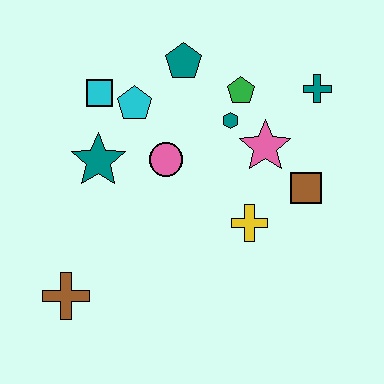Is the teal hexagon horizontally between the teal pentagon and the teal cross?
Yes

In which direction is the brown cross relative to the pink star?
The brown cross is to the left of the pink star.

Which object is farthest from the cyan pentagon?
The brown cross is farthest from the cyan pentagon.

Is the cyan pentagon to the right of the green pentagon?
No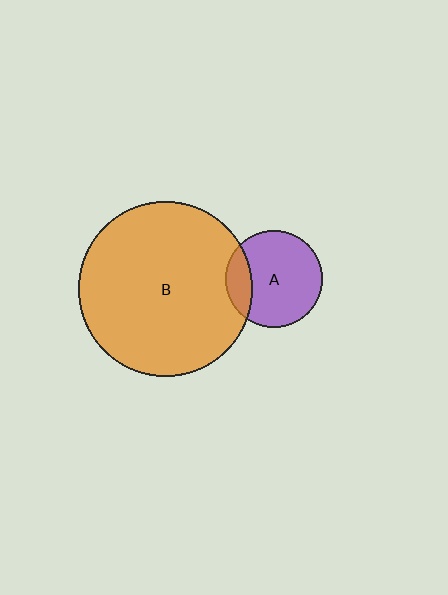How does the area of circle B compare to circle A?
Approximately 3.2 times.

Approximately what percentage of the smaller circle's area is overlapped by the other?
Approximately 20%.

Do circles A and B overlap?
Yes.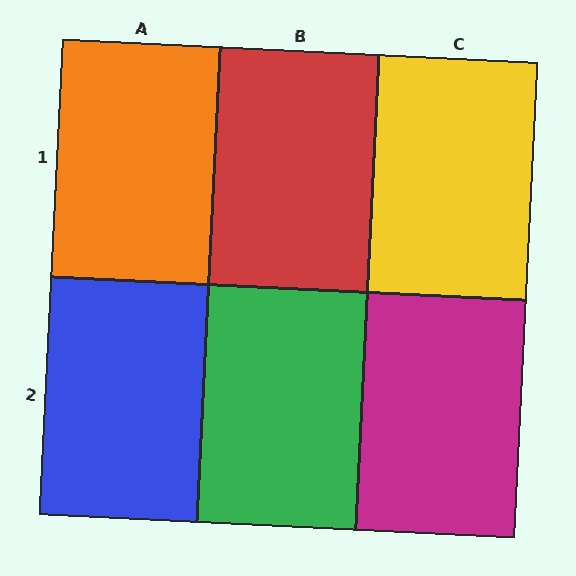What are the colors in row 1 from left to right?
Orange, red, yellow.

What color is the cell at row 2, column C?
Magenta.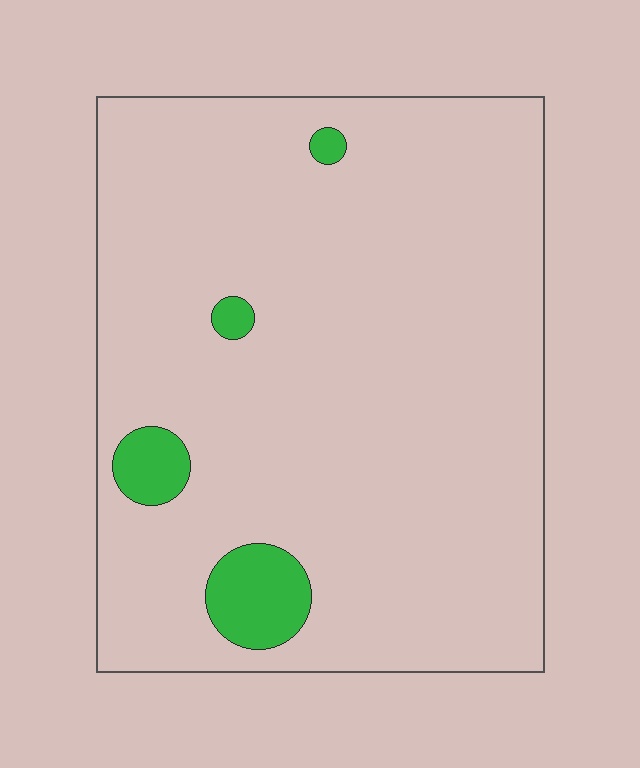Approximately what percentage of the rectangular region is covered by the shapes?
Approximately 5%.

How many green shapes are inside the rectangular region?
4.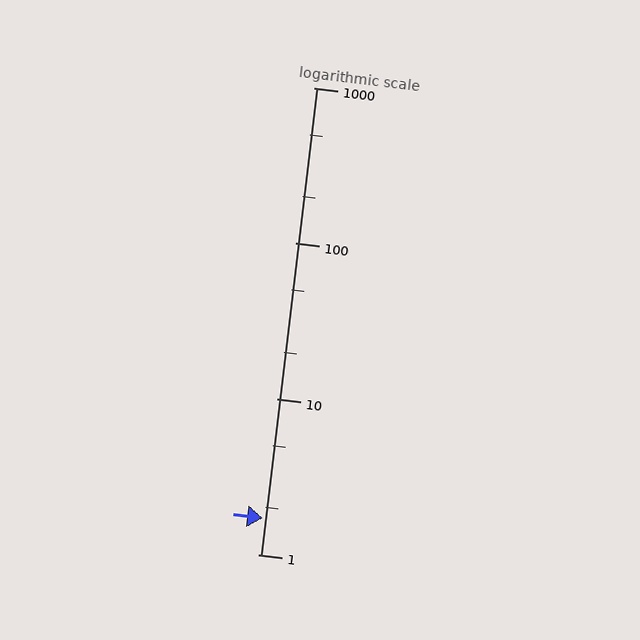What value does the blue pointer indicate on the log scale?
The pointer indicates approximately 1.7.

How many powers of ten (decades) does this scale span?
The scale spans 3 decades, from 1 to 1000.